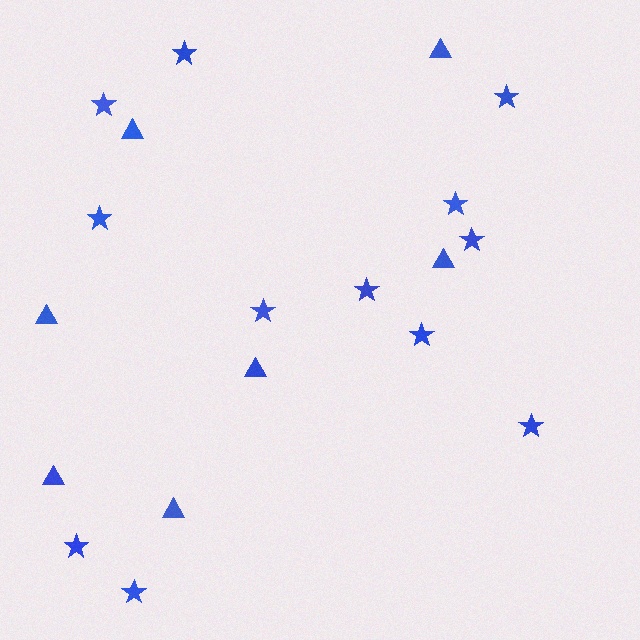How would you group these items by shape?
There are 2 groups: one group of triangles (7) and one group of stars (12).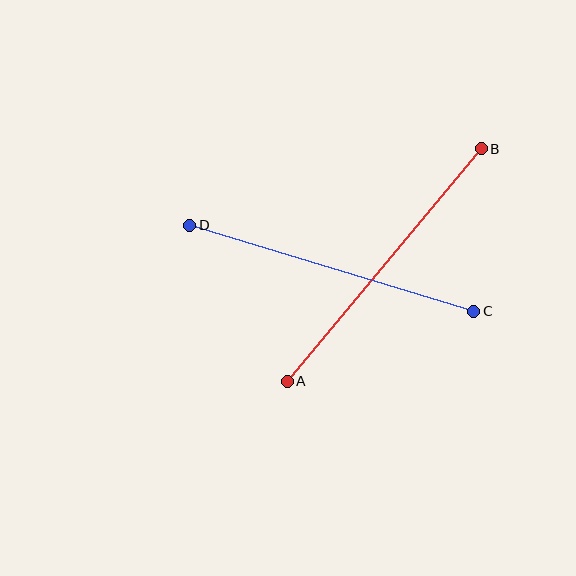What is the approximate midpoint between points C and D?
The midpoint is at approximately (332, 268) pixels.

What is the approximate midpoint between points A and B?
The midpoint is at approximately (384, 265) pixels.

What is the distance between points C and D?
The distance is approximately 297 pixels.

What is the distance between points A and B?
The distance is approximately 303 pixels.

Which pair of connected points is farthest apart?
Points A and B are farthest apart.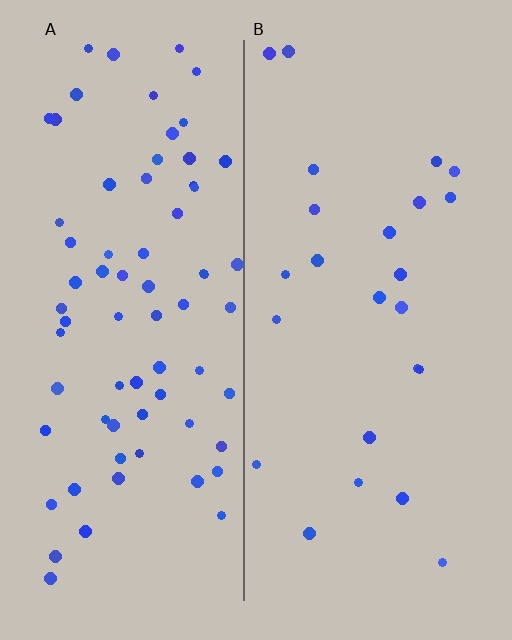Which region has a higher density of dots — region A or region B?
A (the left).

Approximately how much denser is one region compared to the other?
Approximately 2.9× — region A over region B.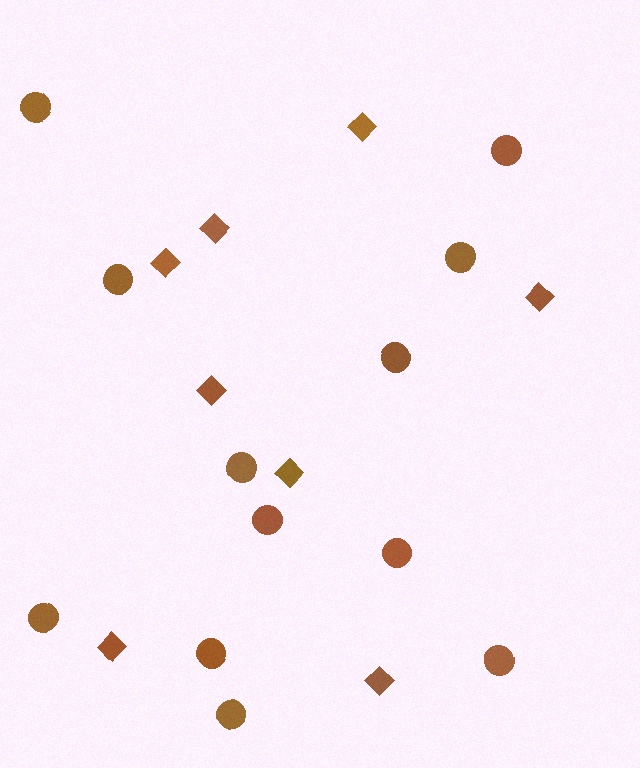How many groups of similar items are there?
There are 2 groups: one group of diamonds (8) and one group of circles (12).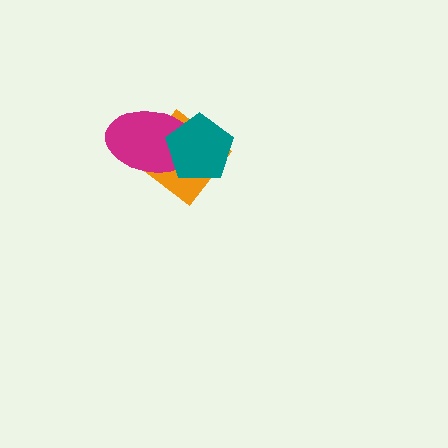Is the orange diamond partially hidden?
Yes, it is partially covered by another shape.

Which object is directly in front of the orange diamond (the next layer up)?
The magenta ellipse is directly in front of the orange diamond.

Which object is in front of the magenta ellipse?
The teal pentagon is in front of the magenta ellipse.